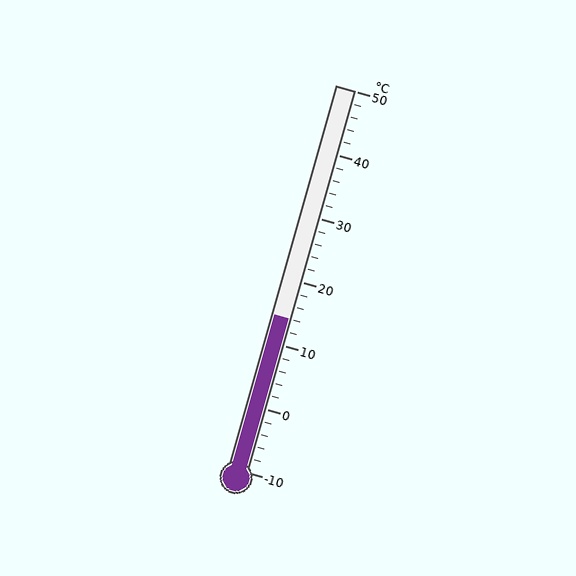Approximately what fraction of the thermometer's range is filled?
The thermometer is filled to approximately 40% of its range.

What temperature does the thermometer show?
The thermometer shows approximately 14°C.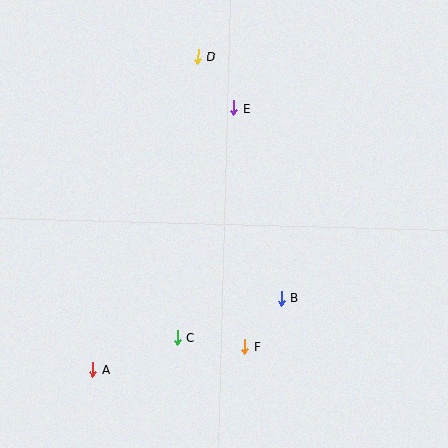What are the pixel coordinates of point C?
Point C is at (177, 338).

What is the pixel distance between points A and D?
The distance between A and D is 330 pixels.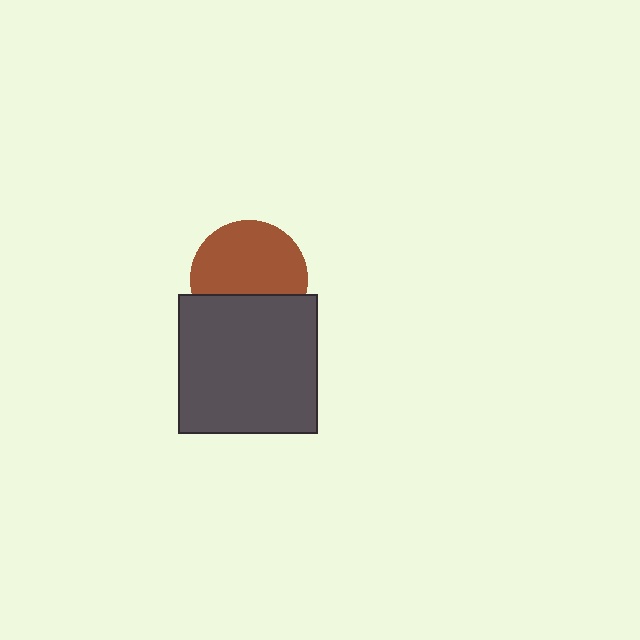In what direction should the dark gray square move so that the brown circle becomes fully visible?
The dark gray square should move down. That is the shortest direction to clear the overlap and leave the brown circle fully visible.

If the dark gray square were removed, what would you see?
You would see the complete brown circle.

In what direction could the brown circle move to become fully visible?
The brown circle could move up. That would shift it out from behind the dark gray square entirely.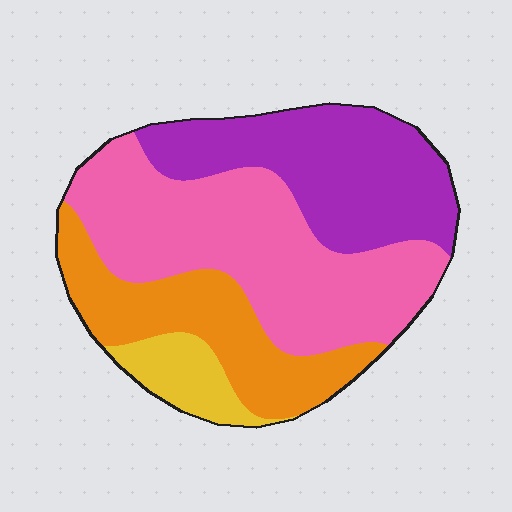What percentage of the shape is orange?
Orange takes up less than a quarter of the shape.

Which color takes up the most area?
Pink, at roughly 40%.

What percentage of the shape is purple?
Purple covers roughly 30% of the shape.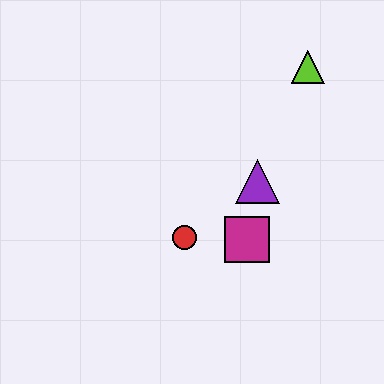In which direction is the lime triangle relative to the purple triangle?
The lime triangle is above the purple triangle.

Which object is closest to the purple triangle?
The magenta square is closest to the purple triangle.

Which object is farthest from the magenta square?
The lime triangle is farthest from the magenta square.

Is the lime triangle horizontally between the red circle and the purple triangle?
No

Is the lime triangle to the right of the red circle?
Yes